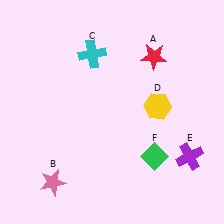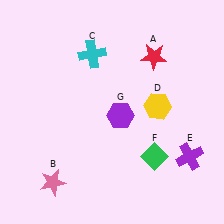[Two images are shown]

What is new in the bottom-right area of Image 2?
A purple hexagon (G) was added in the bottom-right area of Image 2.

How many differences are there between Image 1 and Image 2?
There is 1 difference between the two images.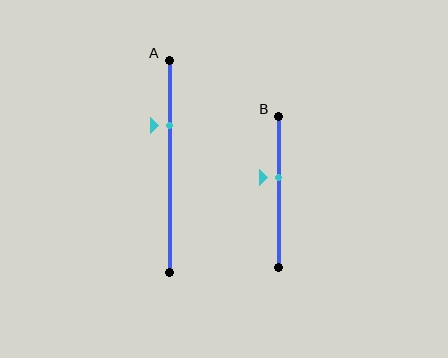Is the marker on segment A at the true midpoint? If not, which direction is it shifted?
No, the marker on segment A is shifted upward by about 19% of the segment length.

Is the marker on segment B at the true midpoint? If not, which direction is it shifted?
No, the marker on segment B is shifted upward by about 9% of the segment length.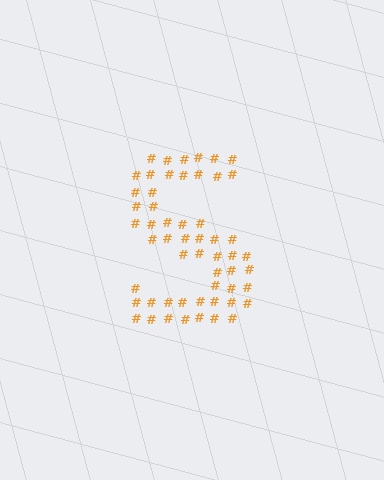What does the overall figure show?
The overall figure shows the letter S.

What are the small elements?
The small elements are hash symbols.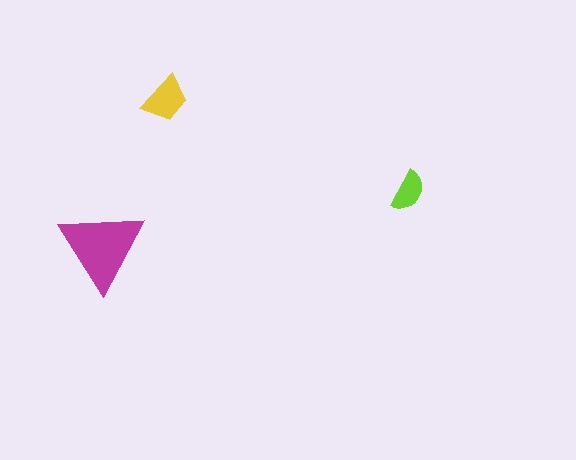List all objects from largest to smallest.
The magenta triangle, the yellow trapezoid, the lime semicircle.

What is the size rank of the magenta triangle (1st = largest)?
1st.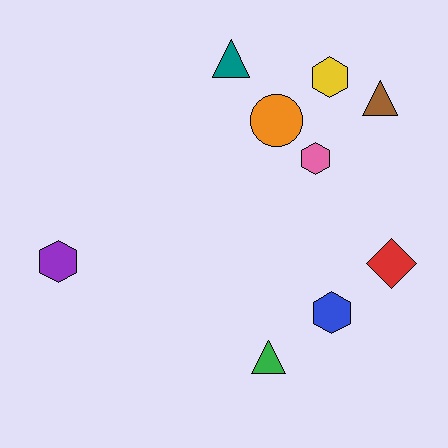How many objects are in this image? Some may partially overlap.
There are 9 objects.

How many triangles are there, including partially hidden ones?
There are 3 triangles.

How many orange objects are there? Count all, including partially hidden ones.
There is 1 orange object.